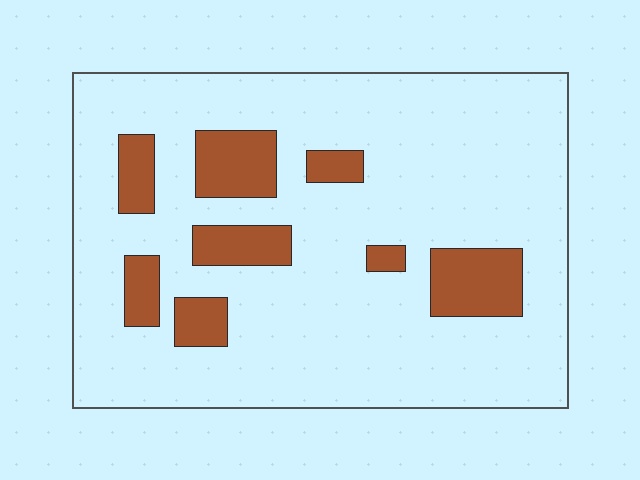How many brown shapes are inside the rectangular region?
8.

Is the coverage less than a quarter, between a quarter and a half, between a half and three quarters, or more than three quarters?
Less than a quarter.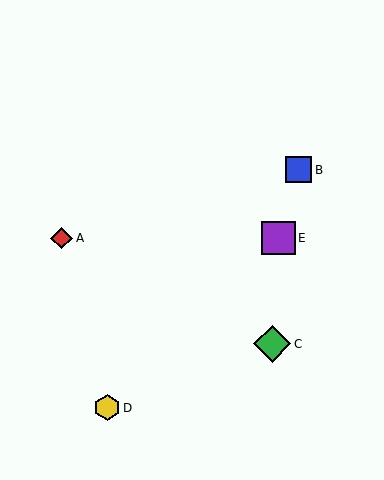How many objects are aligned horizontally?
2 objects (A, E) are aligned horizontally.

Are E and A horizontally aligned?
Yes, both are at y≈238.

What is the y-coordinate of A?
Object A is at y≈238.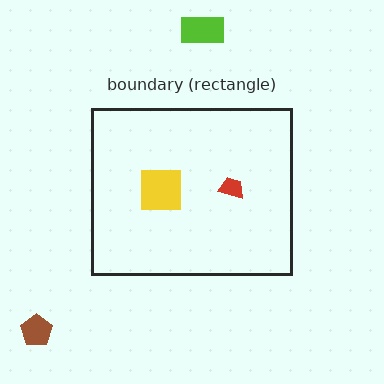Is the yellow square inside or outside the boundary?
Inside.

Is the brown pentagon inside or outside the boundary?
Outside.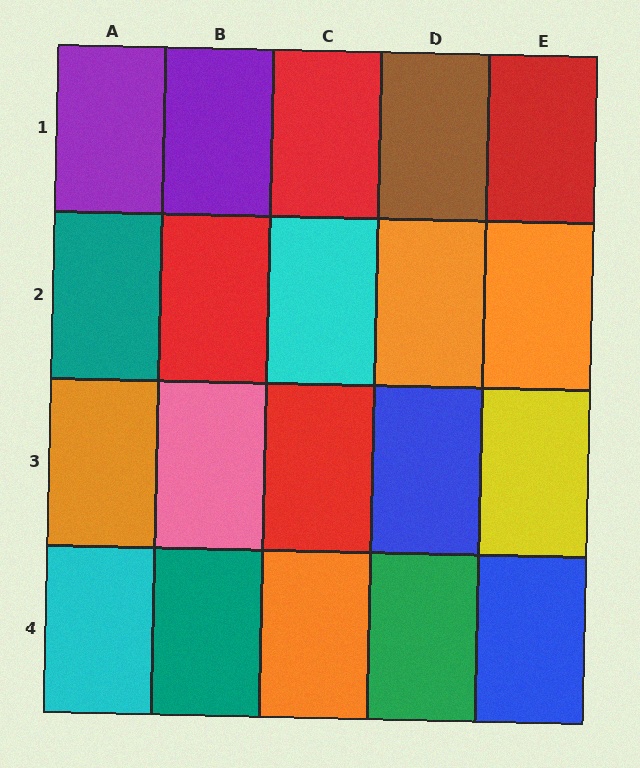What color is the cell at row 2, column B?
Red.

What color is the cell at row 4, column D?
Green.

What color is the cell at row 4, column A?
Cyan.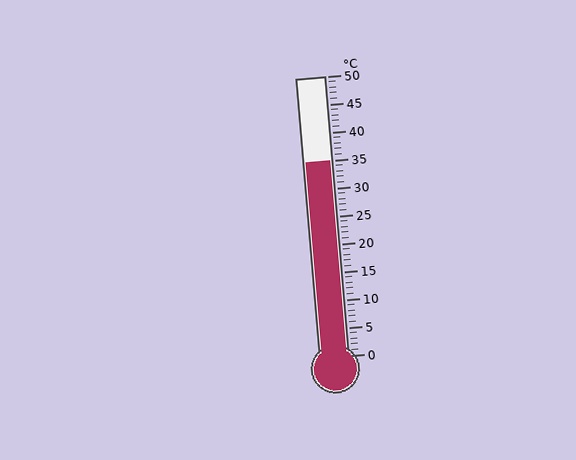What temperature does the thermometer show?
The thermometer shows approximately 35°C.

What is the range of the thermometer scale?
The thermometer scale ranges from 0°C to 50°C.